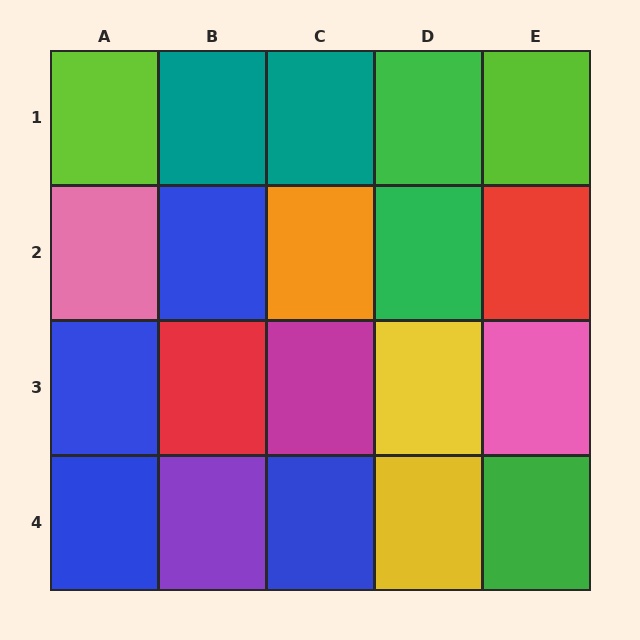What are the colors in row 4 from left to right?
Blue, purple, blue, yellow, green.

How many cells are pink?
2 cells are pink.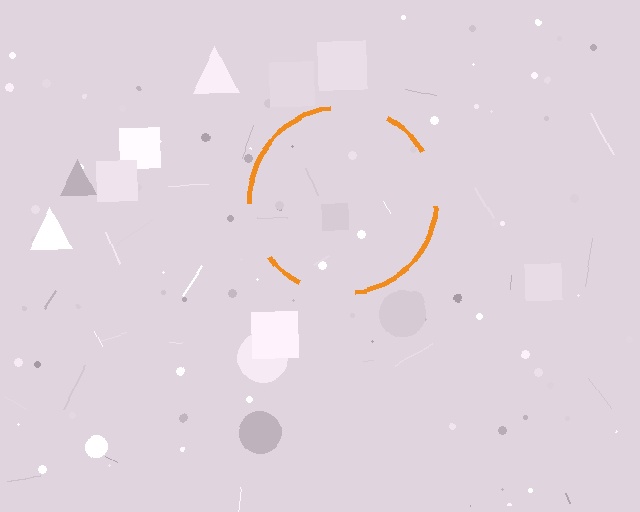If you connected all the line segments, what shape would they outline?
They would outline a circle.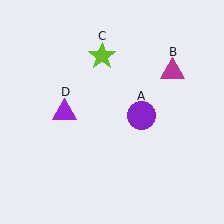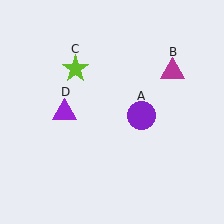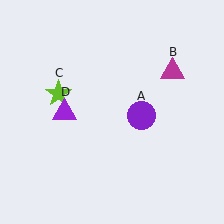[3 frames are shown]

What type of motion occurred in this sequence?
The lime star (object C) rotated counterclockwise around the center of the scene.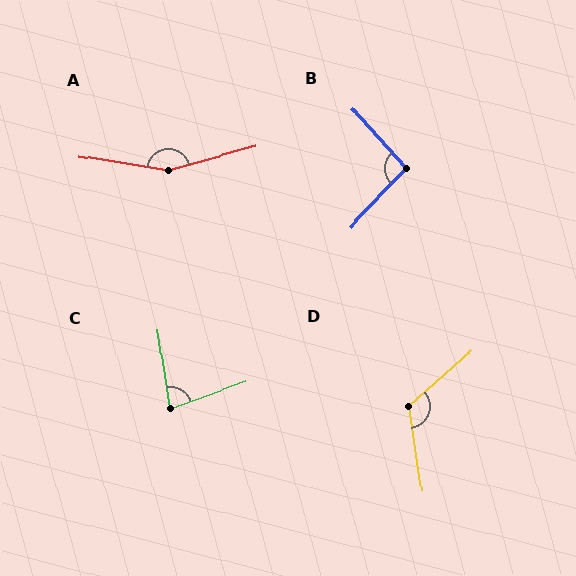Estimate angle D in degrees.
Approximately 123 degrees.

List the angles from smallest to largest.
C (79°), B (94°), D (123°), A (156°).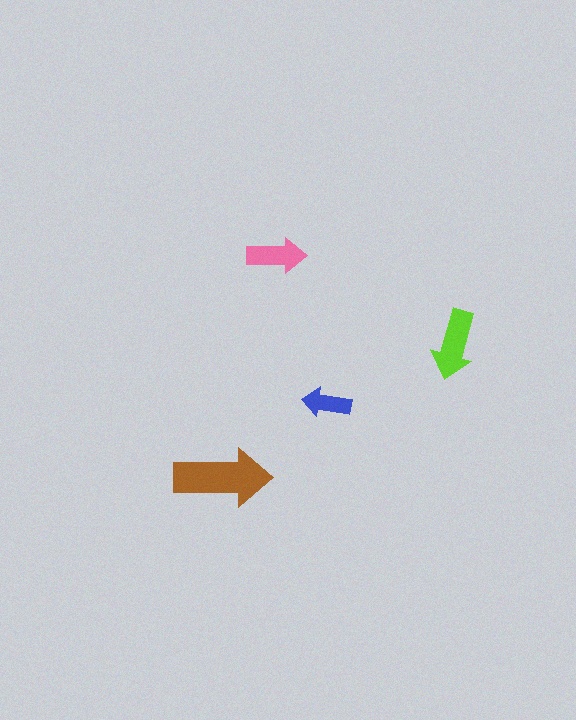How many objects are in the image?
There are 4 objects in the image.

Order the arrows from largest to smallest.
the brown one, the lime one, the pink one, the blue one.